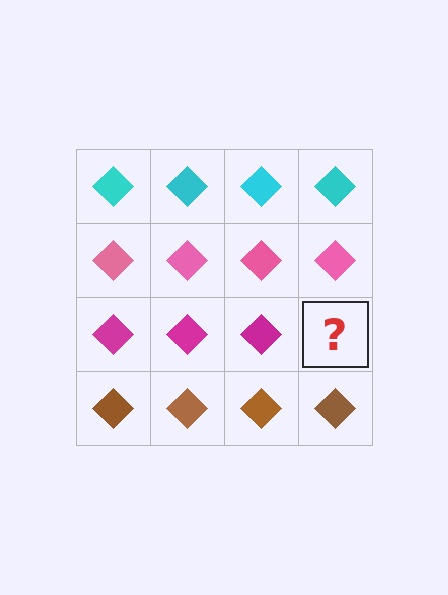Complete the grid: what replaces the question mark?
The question mark should be replaced with a magenta diamond.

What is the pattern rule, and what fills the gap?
The rule is that each row has a consistent color. The gap should be filled with a magenta diamond.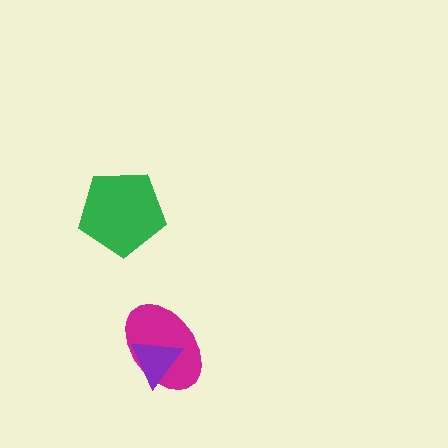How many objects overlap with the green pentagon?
0 objects overlap with the green pentagon.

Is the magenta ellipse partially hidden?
Yes, it is partially covered by another shape.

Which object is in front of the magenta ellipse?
The purple triangle is in front of the magenta ellipse.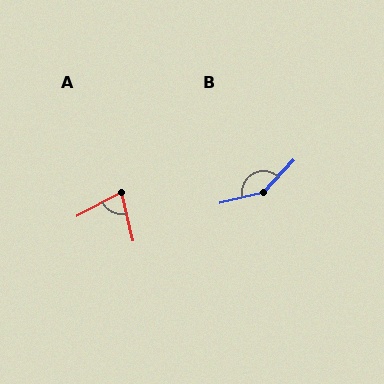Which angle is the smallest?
A, at approximately 74 degrees.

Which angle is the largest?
B, at approximately 146 degrees.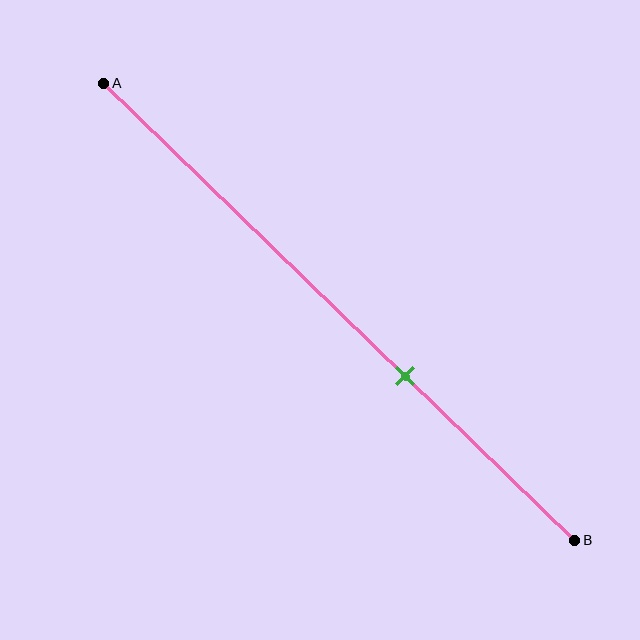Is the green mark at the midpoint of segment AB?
No, the mark is at about 65% from A, not at the 50% midpoint.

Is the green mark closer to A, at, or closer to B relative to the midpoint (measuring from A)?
The green mark is closer to point B than the midpoint of segment AB.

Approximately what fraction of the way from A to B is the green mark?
The green mark is approximately 65% of the way from A to B.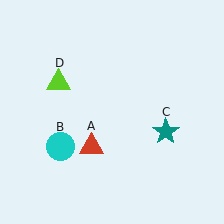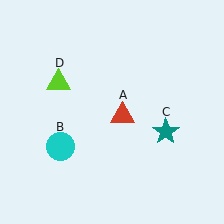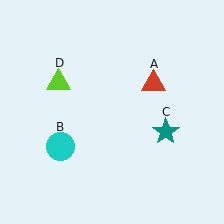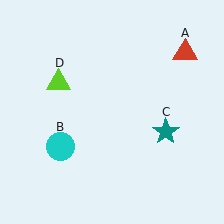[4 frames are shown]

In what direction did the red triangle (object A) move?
The red triangle (object A) moved up and to the right.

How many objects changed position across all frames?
1 object changed position: red triangle (object A).